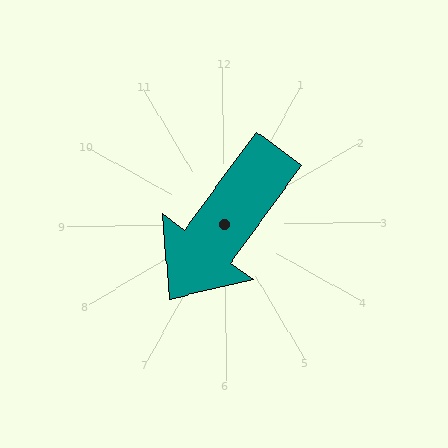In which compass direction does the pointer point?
Southwest.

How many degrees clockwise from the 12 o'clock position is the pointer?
Approximately 217 degrees.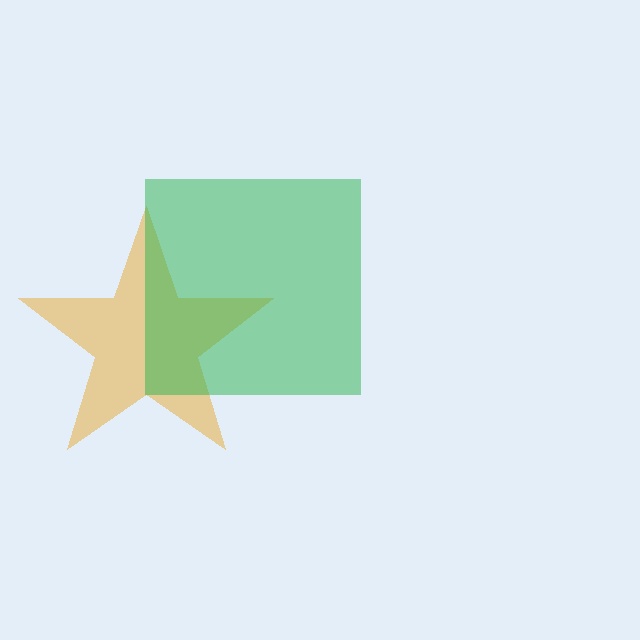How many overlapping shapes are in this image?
There are 2 overlapping shapes in the image.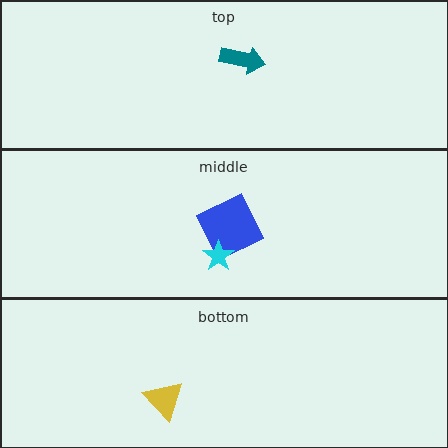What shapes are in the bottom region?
The yellow triangle.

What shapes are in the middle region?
The blue square, the cyan star.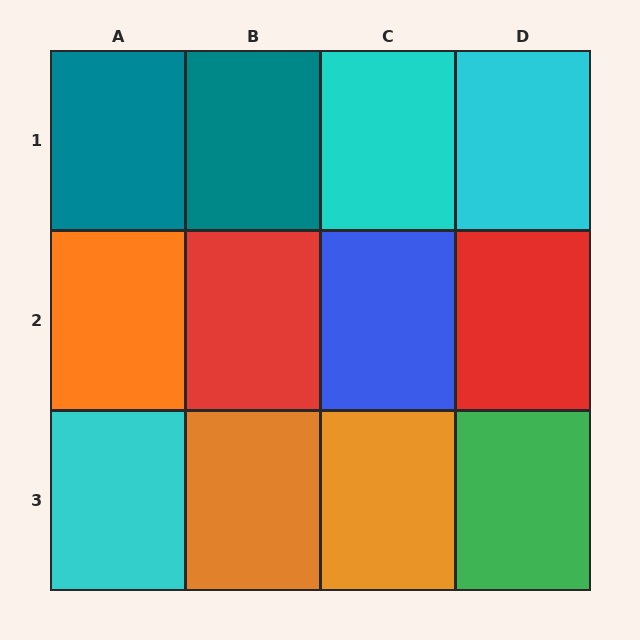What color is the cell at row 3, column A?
Cyan.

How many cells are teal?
2 cells are teal.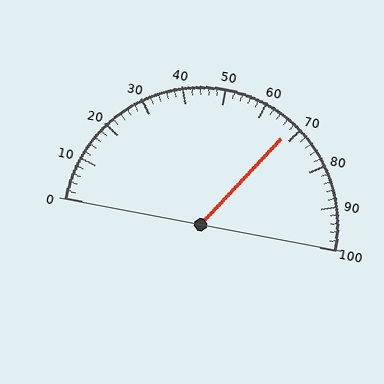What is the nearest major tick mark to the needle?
The nearest major tick mark is 70.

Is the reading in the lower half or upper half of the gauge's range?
The reading is in the upper half of the range (0 to 100).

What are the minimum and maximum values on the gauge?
The gauge ranges from 0 to 100.